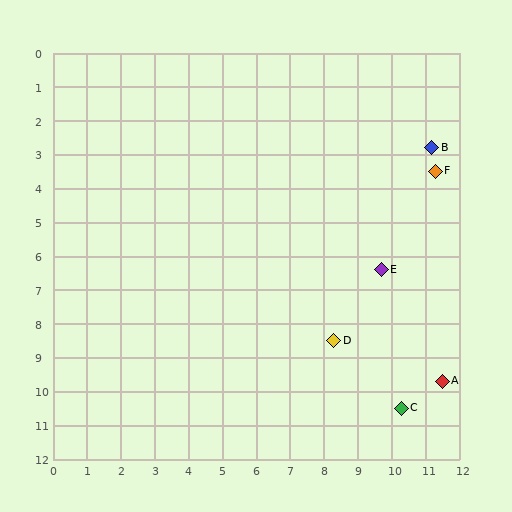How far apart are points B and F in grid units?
Points B and F are about 0.7 grid units apart.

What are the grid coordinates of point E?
Point E is at approximately (9.7, 6.4).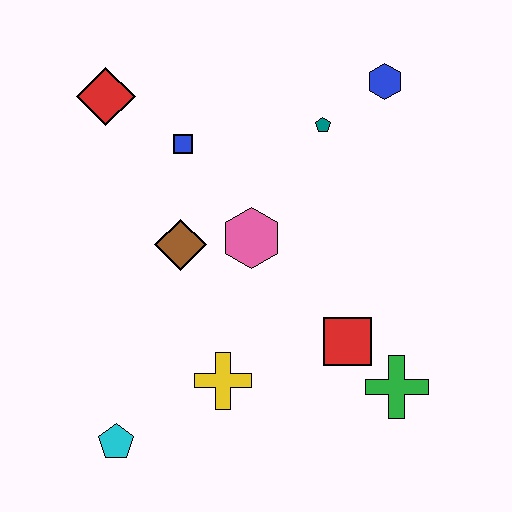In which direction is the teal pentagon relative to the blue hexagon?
The teal pentagon is to the left of the blue hexagon.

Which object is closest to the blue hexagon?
The teal pentagon is closest to the blue hexagon.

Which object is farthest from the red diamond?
The green cross is farthest from the red diamond.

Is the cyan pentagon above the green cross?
No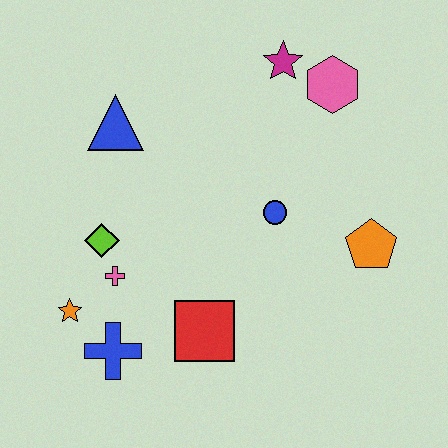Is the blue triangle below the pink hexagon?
Yes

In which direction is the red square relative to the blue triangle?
The red square is below the blue triangle.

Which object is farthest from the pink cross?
The pink hexagon is farthest from the pink cross.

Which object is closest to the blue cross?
The orange star is closest to the blue cross.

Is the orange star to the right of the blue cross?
No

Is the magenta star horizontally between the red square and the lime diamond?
No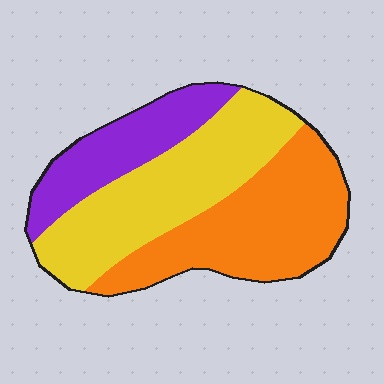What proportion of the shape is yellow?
Yellow covers about 40% of the shape.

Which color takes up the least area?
Purple, at roughly 20%.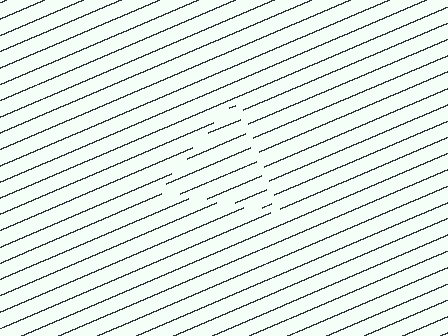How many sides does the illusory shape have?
3 sides — the line-ends trace a triangle.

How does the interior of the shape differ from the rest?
The interior of the shape contains the same grating, shifted by half a period — the contour is defined by the phase discontinuity where line-ends from the inner and outer gratings abut.